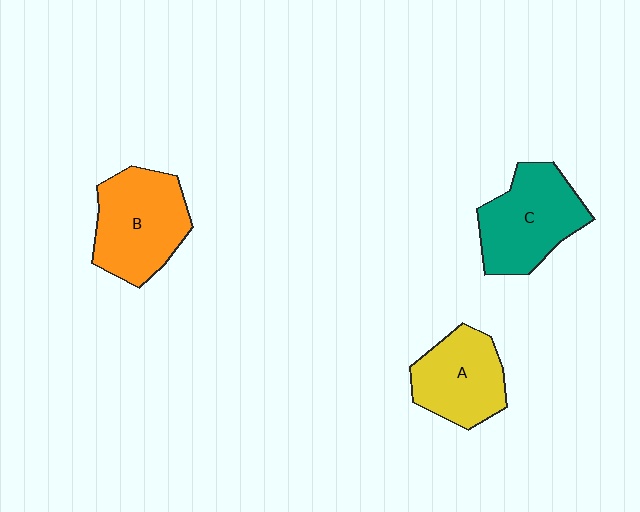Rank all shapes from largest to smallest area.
From largest to smallest: B (orange), C (teal), A (yellow).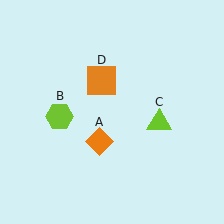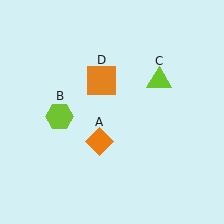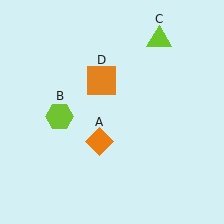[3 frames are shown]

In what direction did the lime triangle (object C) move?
The lime triangle (object C) moved up.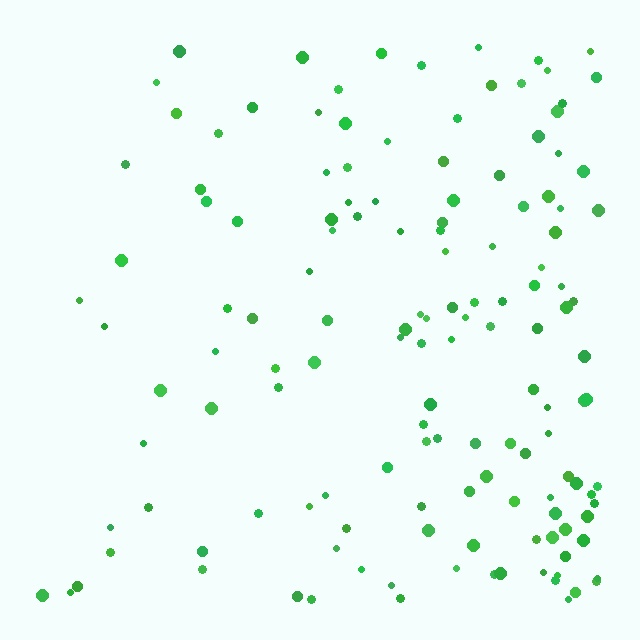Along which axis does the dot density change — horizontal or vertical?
Horizontal.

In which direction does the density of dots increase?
From left to right, with the right side densest.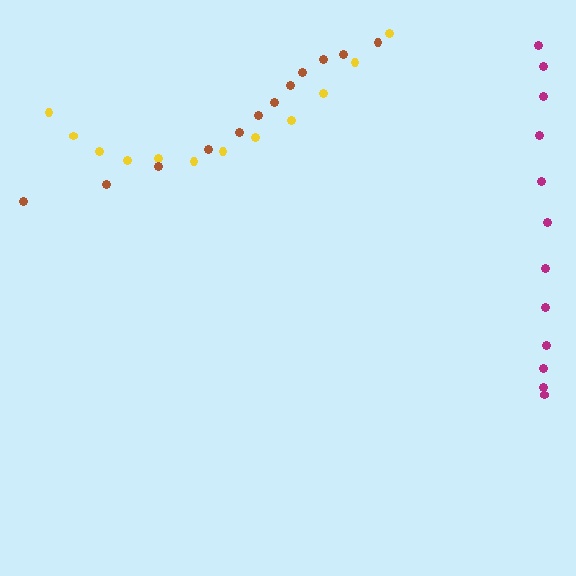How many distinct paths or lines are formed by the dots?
There are 3 distinct paths.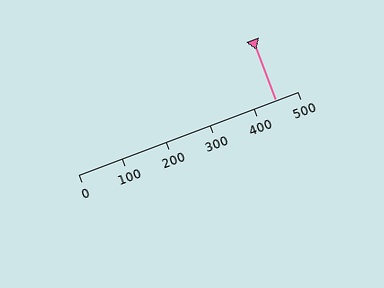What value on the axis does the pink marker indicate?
The marker indicates approximately 450.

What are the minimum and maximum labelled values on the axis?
The axis runs from 0 to 500.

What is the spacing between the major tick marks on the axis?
The major ticks are spaced 100 apart.